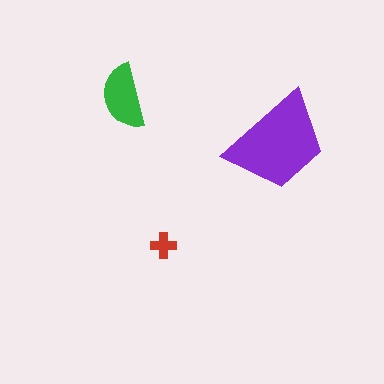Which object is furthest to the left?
The green semicircle is leftmost.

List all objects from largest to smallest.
The purple trapezoid, the green semicircle, the red cross.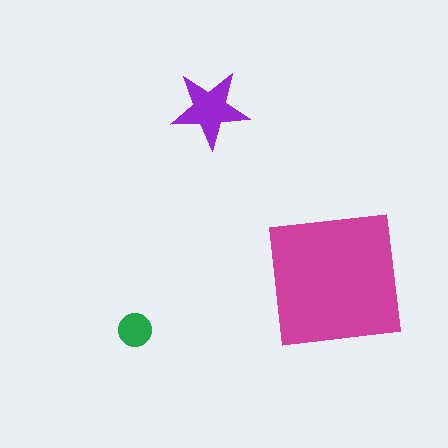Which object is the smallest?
The green circle.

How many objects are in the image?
There are 3 objects in the image.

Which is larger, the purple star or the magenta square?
The magenta square.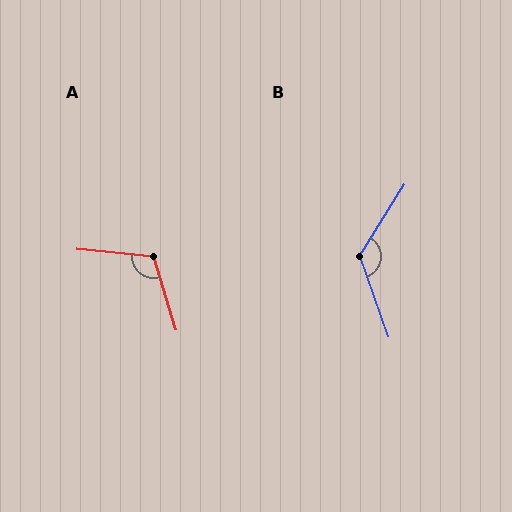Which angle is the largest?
B, at approximately 128 degrees.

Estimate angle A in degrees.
Approximately 112 degrees.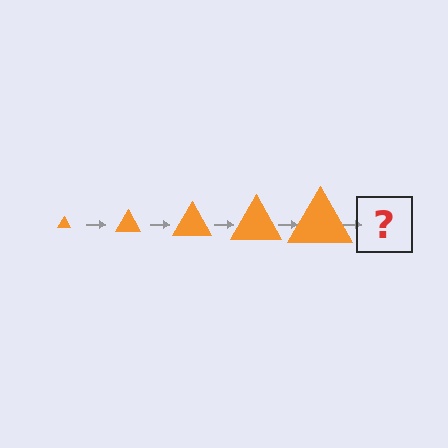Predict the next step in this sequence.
The next step is an orange triangle, larger than the previous one.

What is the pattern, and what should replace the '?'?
The pattern is that the triangle gets progressively larger each step. The '?' should be an orange triangle, larger than the previous one.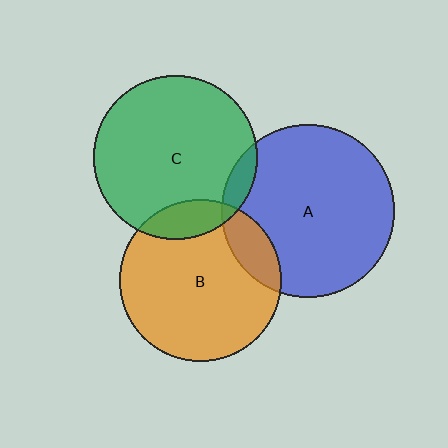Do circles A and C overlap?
Yes.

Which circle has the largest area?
Circle A (blue).